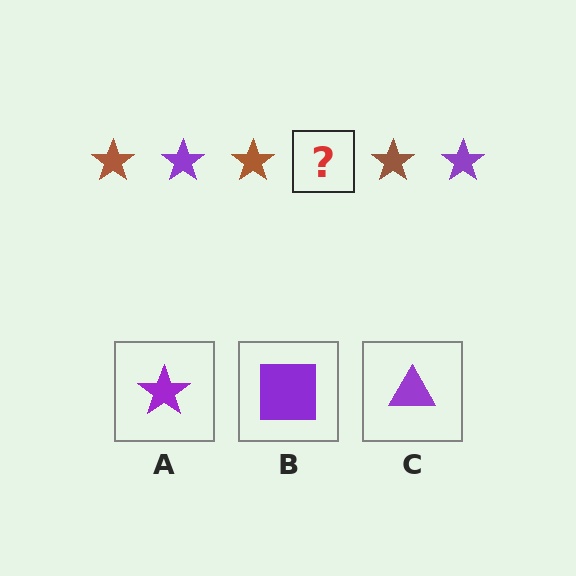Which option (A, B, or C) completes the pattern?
A.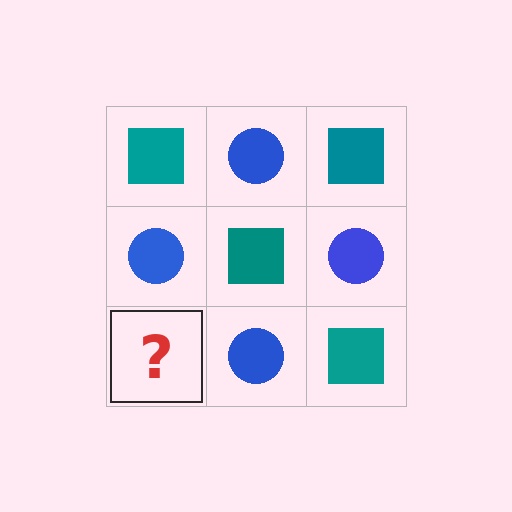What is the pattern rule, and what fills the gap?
The rule is that it alternates teal square and blue circle in a checkerboard pattern. The gap should be filled with a teal square.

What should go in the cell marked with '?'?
The missing cell should contain a teal square.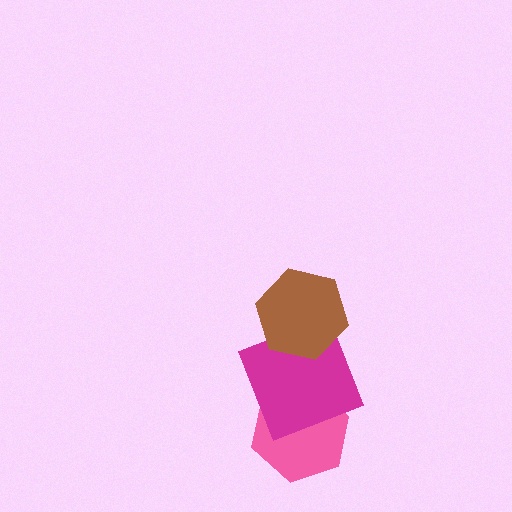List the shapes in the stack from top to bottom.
From top to bottom: the brown hexagon, the magenta square, the pink hexagon.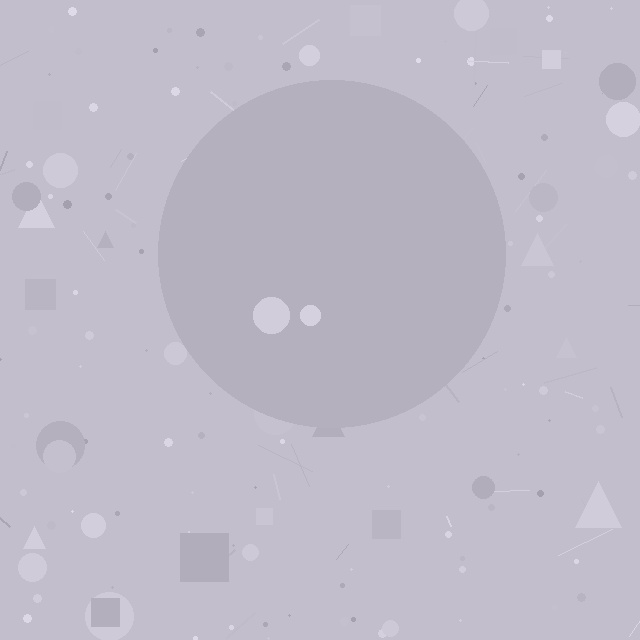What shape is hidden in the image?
A circle is hidden in the image.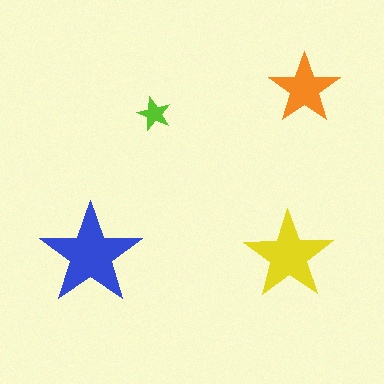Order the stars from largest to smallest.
the blue one, the yellow one, the orange one, the lime one.